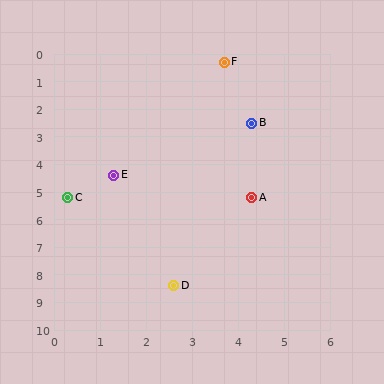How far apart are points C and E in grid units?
Points C and E are about 1.3 grid units apart.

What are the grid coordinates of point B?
Point B is at approximately (4.3, 2.5).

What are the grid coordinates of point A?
Point A is at approximately (4.3, 5.2).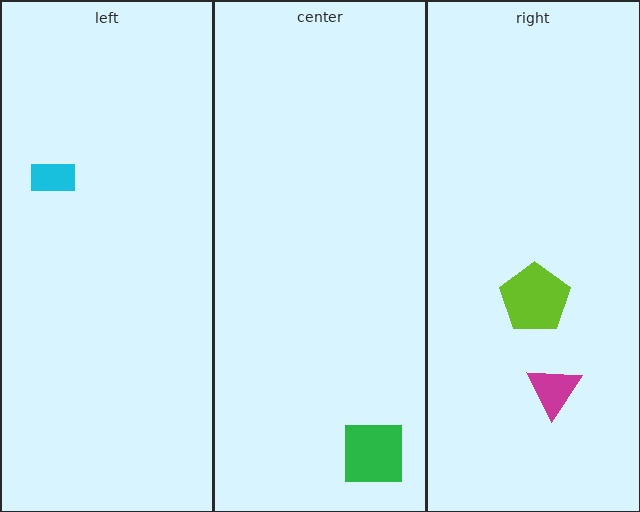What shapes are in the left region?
The cyan rectangle.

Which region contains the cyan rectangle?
The left region.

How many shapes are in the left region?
1.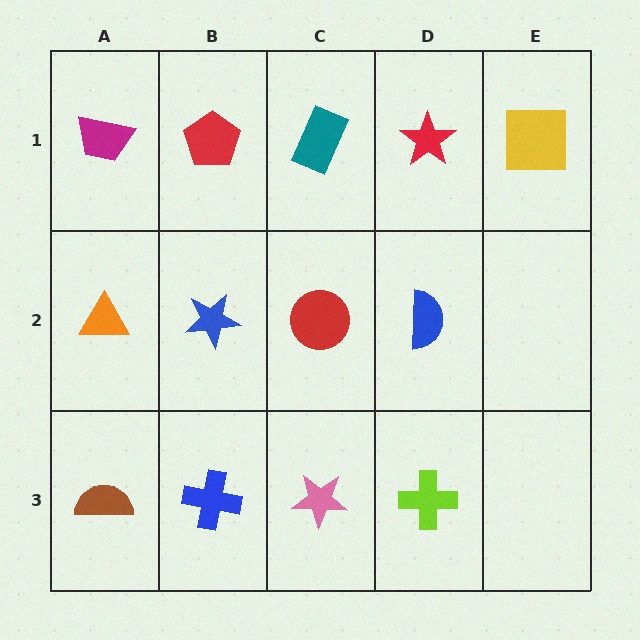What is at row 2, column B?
A blue star.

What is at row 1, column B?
A red pentagon.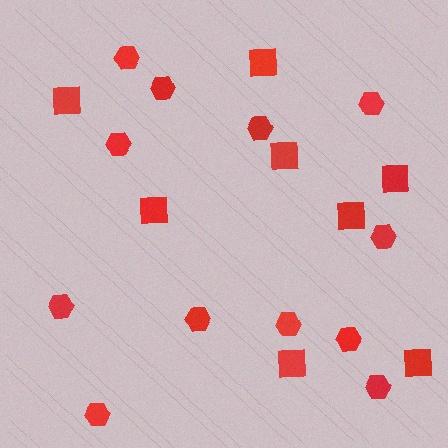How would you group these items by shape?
There are 2 groups: one group of hexagons (12) and one group of squares (8).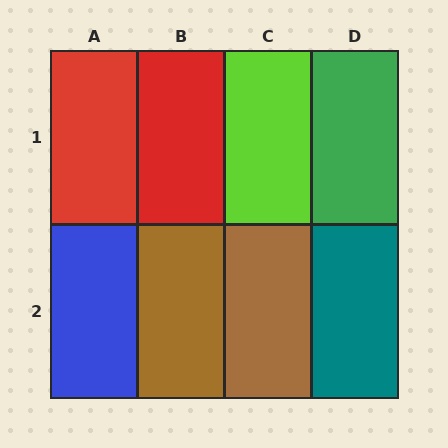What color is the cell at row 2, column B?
Brown.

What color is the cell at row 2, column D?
Teal.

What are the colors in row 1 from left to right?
Red, red, lime, green.